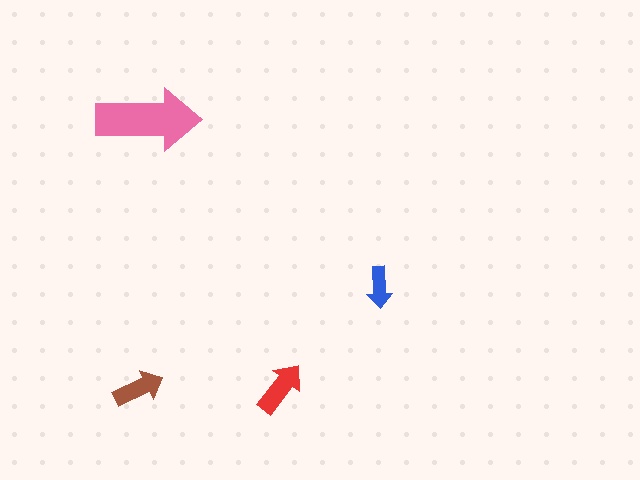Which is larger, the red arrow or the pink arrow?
The pink one.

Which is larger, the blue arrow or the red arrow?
The red one.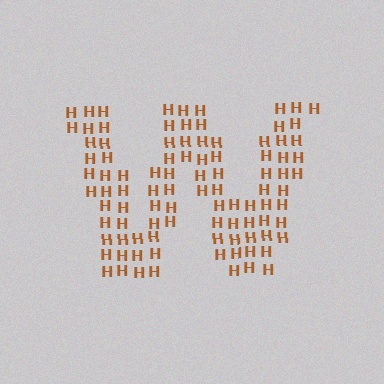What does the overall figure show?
The overall figure shows the letter W.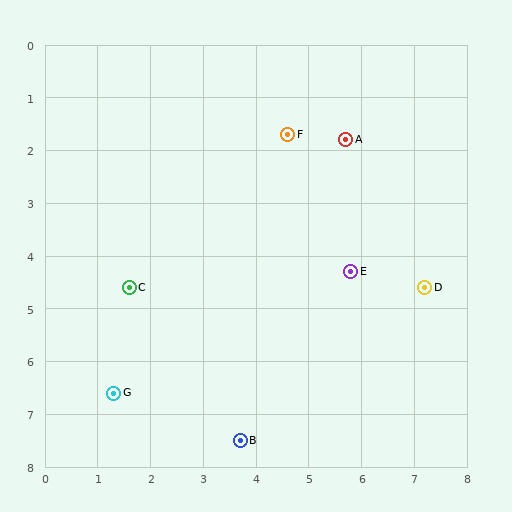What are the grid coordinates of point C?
Point C is at approximately (1.6, 4.6).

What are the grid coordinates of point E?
Point E is at approximately (5.8, 4.3).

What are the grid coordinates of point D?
Point D is at approximately (7.2, 4.6).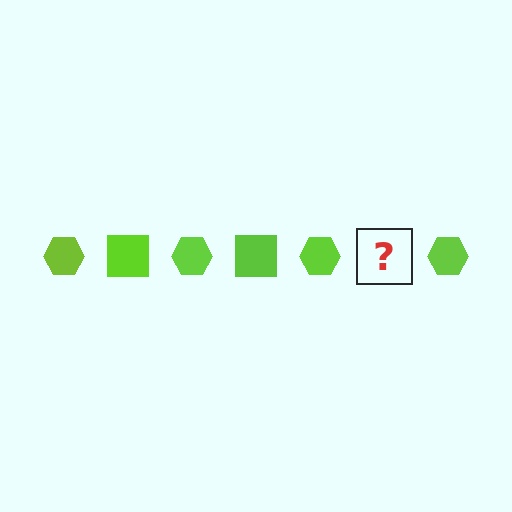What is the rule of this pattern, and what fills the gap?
The rule is that the pattern cycles through hexagon, square shapes in lime. The gap should be filled with a lime square.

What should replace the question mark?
The question mark should be replaced with a lime square.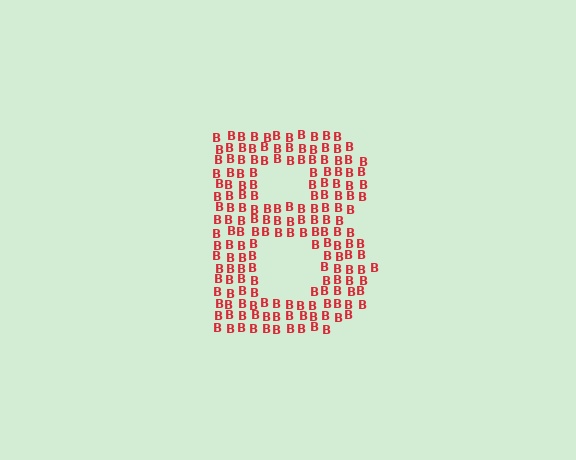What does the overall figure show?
The overall figure shows the letter B.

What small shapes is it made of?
It is made of small letter B's.